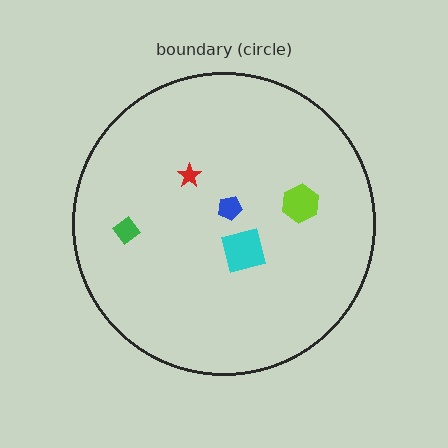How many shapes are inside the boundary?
5 inside, 0 outside.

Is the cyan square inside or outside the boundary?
Inside.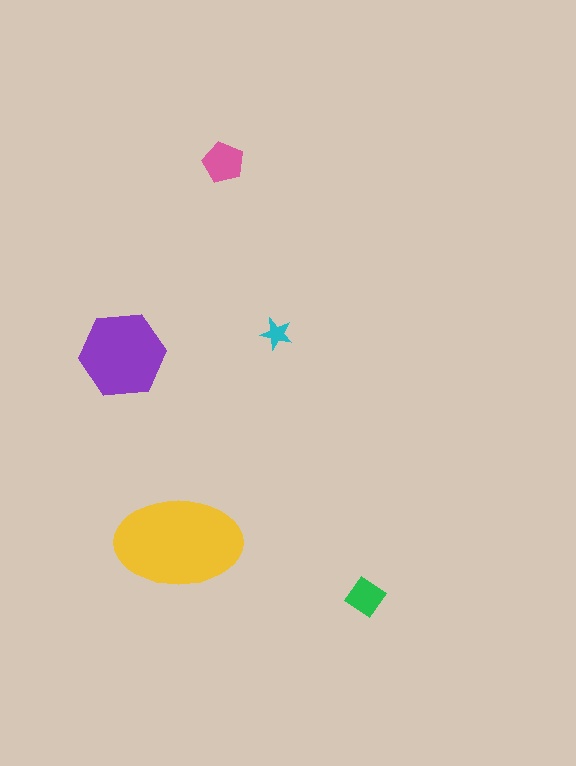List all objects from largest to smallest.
The yellow ellipse, the purple hexagon, the pink pentagon, the green diamond, the cyan star.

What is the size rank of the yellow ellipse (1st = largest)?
1st.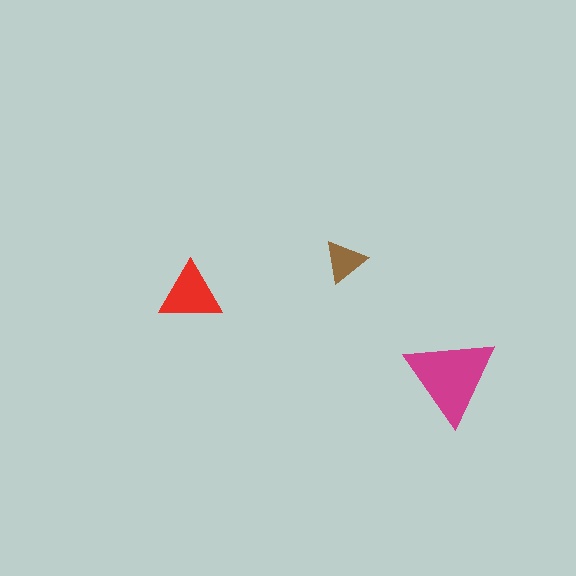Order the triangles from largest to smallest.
the magenta one, the red one, the brown one.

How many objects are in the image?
There are 3 objects in the image.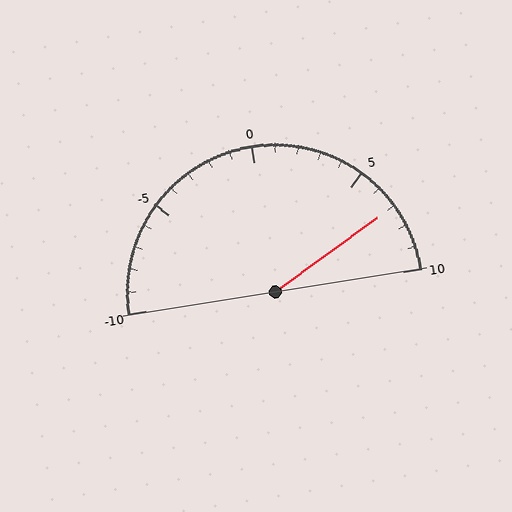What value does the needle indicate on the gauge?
The needle indicates approximately 7.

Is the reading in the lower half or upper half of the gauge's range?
The reading is in the upper half of the range (-10 to 10).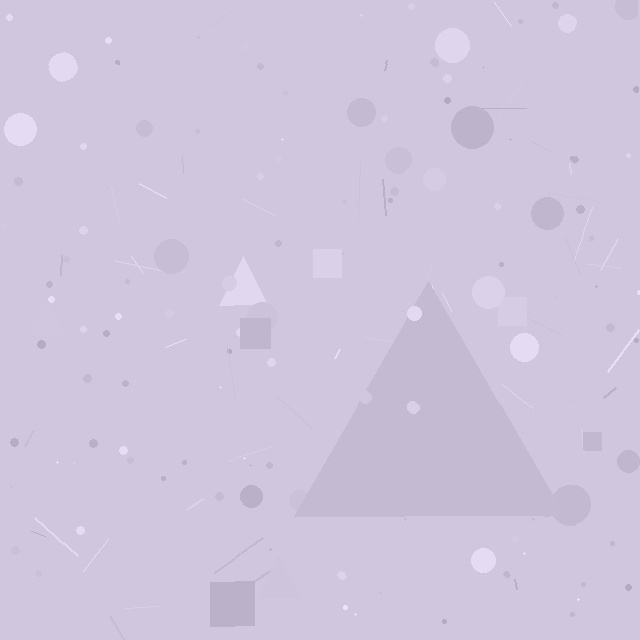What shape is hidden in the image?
A triangle is hidden in the image.